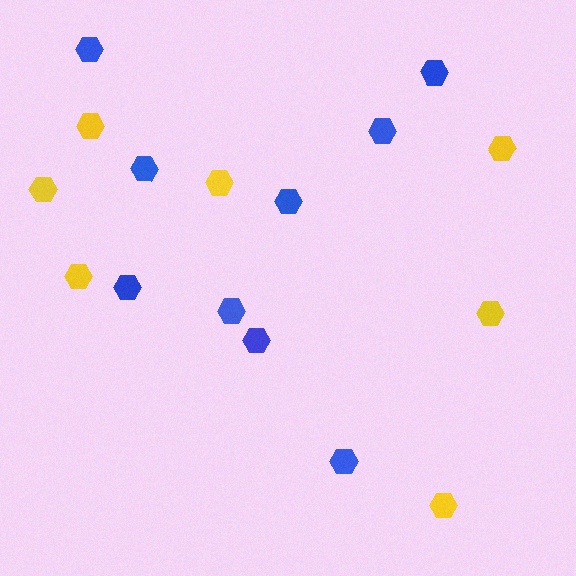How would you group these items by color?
There are 2 groups: one group of blue hexagons (9) and one group of yellow hexagons (7).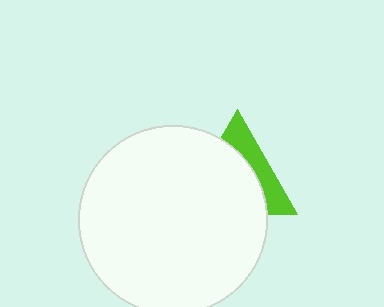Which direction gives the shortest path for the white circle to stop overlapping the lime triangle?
Moving toward the lower-left gives the shortest separation.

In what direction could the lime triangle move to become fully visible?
The lime triangle could move toward the upper-right. That would shift it out from behind the white circle entirely.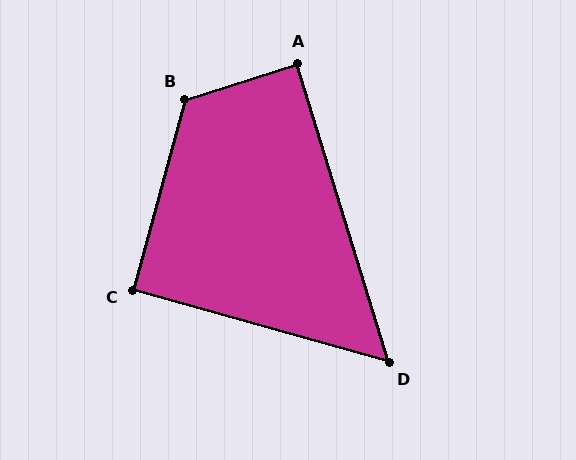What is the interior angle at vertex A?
Approximately 90 degrees (approximately right).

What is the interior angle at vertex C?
Approximately 90 degrees (approximately right).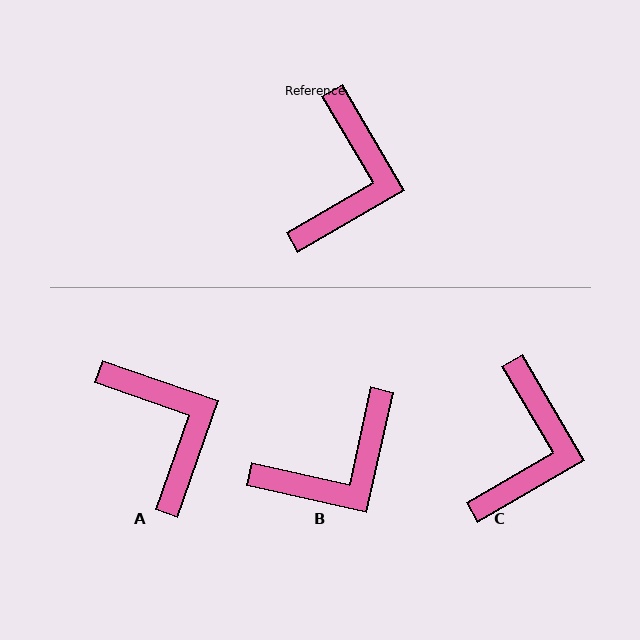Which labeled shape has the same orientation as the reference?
C.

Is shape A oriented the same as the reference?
No, it is off by about 41 degrees.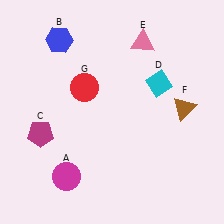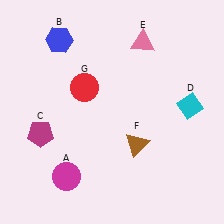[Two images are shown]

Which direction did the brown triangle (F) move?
The brown triangle (F) moved left.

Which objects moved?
The objects that moved are: the cyan diamond (D), the brown triangle (F).